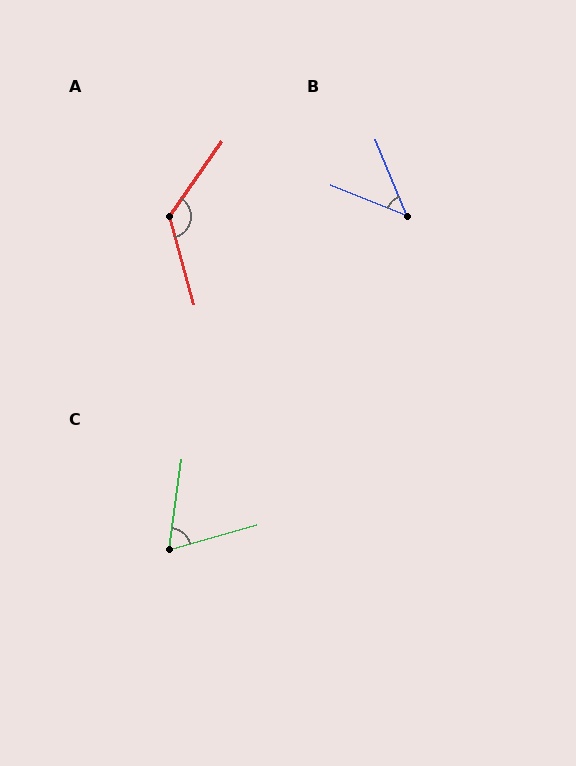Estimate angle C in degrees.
Approximately 66 degrees.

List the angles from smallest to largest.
B (46°), C (66°), A (130°).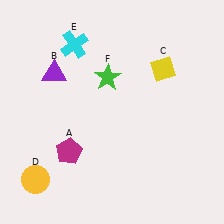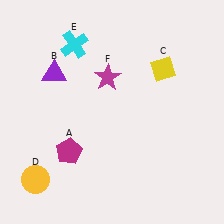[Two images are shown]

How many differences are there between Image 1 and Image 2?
There is 1 difference between the two images.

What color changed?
The star (F) changed from green in Image 1 to magenta in Image 2.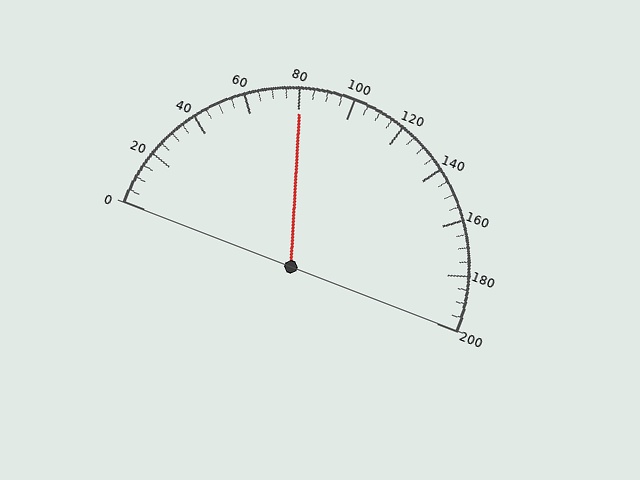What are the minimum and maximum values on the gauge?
The gauge ranges from 0 to 200.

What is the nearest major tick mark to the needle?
The nearest major tick mark is 80.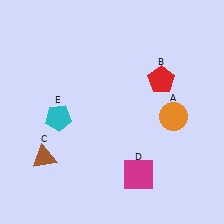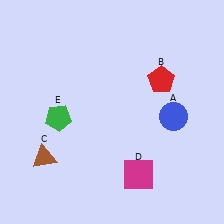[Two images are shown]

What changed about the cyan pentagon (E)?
In Image 1, E is cyan. In Image 2, it changed to green.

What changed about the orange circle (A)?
In Image 1, A is orange. In Image 2, it changed to blue.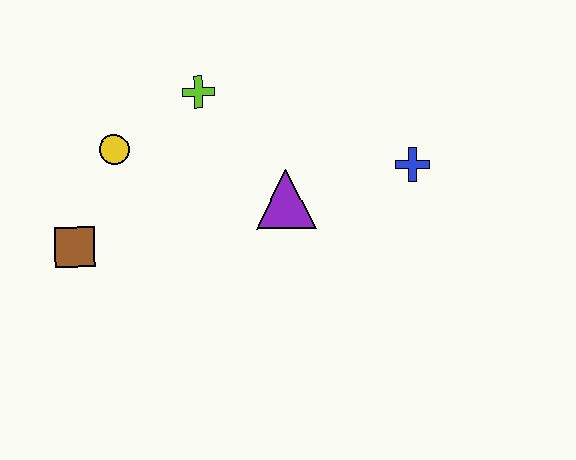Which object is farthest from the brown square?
The blue cross is farthest from the brown square.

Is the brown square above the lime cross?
No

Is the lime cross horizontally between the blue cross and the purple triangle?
No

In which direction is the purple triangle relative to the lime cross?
The purple triangle is below the lime cross.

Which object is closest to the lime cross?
The yellow circle is closest to the lime cross.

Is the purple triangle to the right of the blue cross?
No